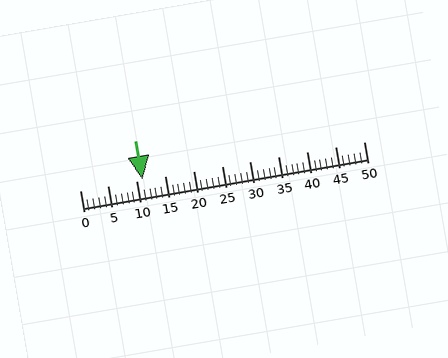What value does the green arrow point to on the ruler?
The green arrow points to approximately 11.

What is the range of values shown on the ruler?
The ruler shows values from 0 to 50.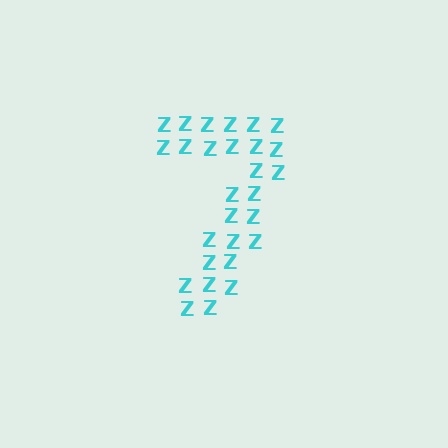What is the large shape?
The large shape is the digit 7.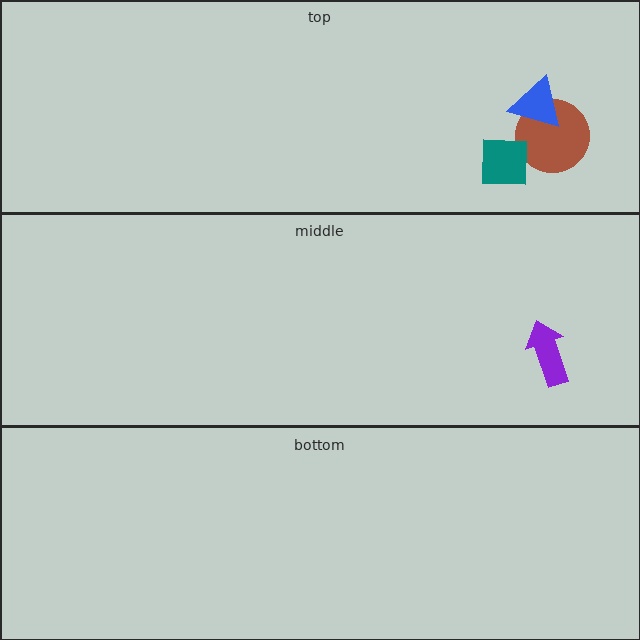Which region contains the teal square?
The top region.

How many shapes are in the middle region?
1.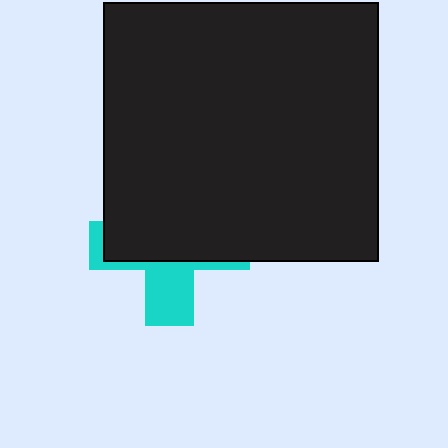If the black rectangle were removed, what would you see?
You would see the complete cyan cross.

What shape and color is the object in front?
The object in front is a black rectangle.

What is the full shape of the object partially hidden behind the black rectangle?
The partially hidden object is a cyan cross.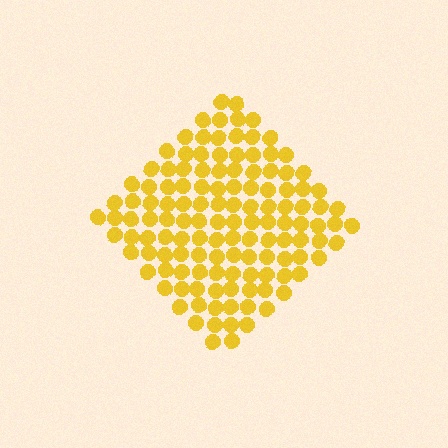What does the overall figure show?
The overall figure shows a diamond.